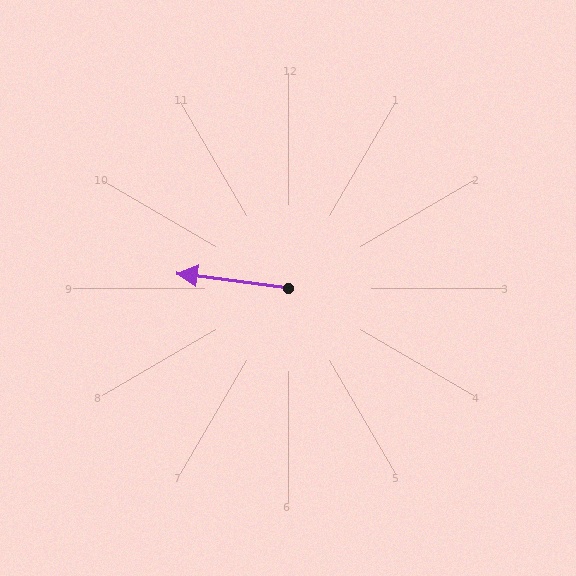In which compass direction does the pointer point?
West.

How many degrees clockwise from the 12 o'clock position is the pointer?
Approximately 278 degrees.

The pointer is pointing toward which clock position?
Roughly 9 o'clock.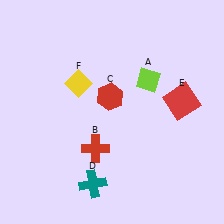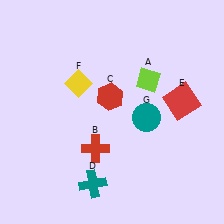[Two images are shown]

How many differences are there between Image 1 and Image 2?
There is 1 difference between the two images.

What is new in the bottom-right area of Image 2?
A teal circle (G) was added in the bottom-right area of Image 2.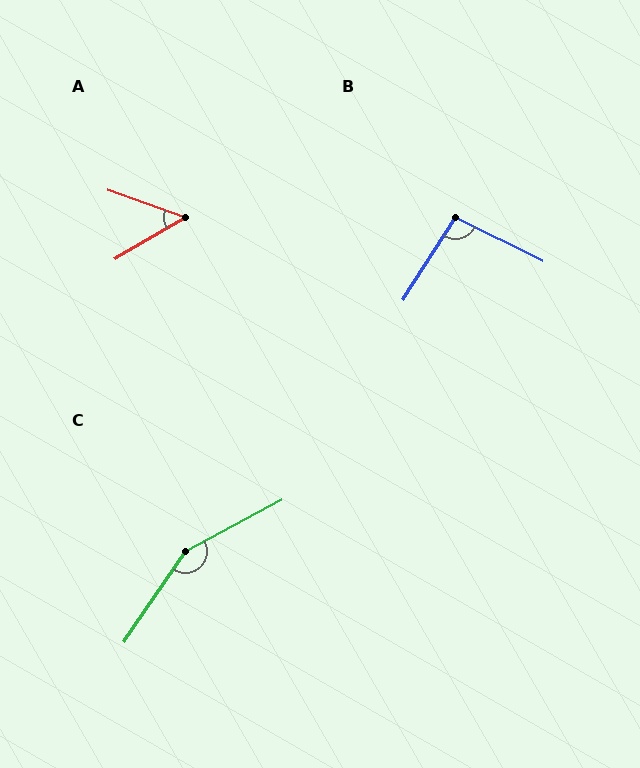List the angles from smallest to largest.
A (50°), B (96°), C (152°).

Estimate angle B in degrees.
Approximately 96 degrees.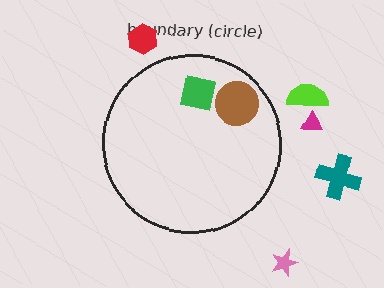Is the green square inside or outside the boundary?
Inside.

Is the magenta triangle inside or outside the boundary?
Outside.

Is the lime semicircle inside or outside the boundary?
Outside.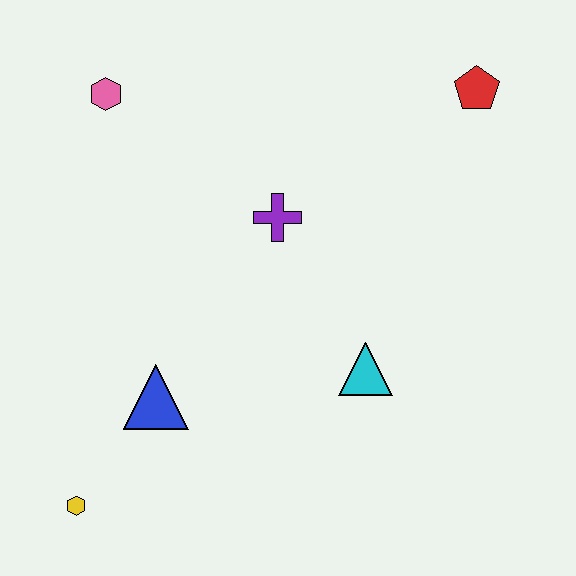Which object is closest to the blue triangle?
The yellow hexagon is closest to the blue triangle.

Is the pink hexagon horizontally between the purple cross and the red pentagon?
No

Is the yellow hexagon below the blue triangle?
Yes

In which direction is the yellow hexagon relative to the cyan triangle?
The yellow hexagon is to the left of the cyan triangle.